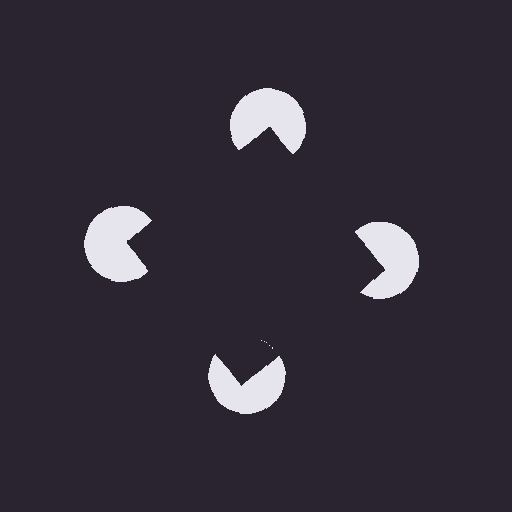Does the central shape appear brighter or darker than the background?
It typically appears slightly darker than the background, even though no actual brightness change is drawn.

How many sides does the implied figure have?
4 sides.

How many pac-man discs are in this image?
There are 4 — one at each vertex of the illusory square.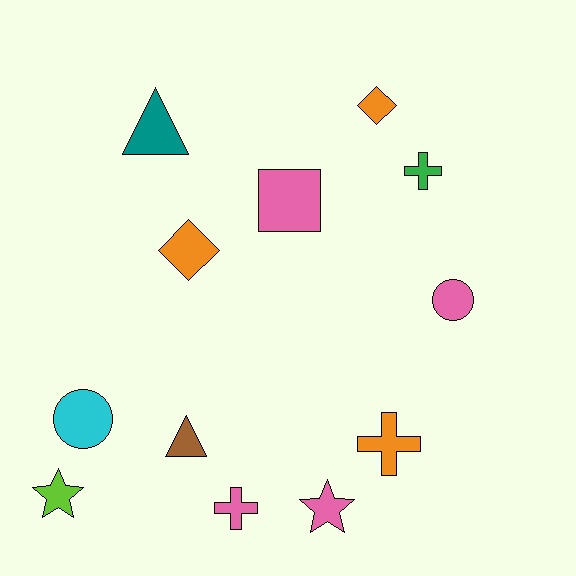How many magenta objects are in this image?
There are no magenta objects.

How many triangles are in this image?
There are 2 triangles.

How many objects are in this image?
There are 12 objects.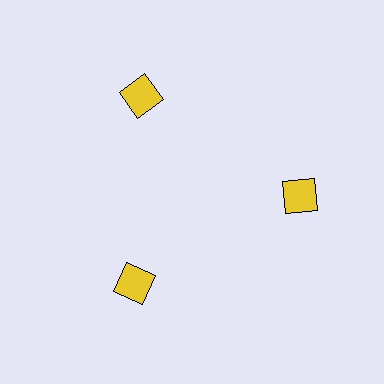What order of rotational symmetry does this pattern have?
This pattern has 3-fold rotational symmetry.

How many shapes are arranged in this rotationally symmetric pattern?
There are 3 shapes, arranged in 3 groups of 1.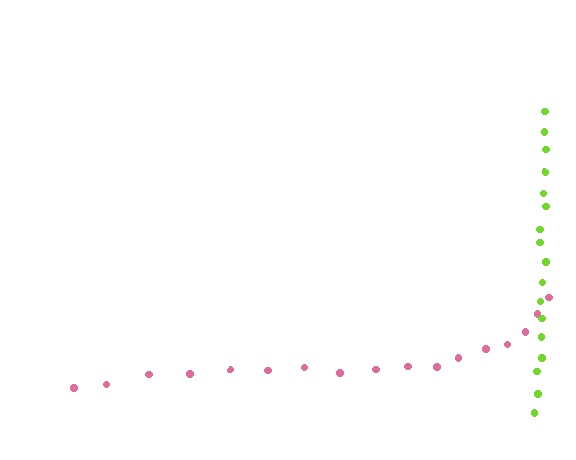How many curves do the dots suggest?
There are 2 distinct paths.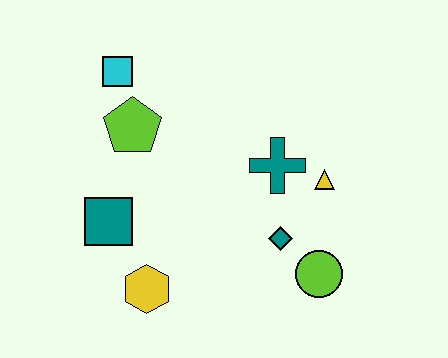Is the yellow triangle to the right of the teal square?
Yes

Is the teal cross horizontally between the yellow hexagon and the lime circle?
Yes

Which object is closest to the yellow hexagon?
The teal square is closest to the yellow hexagon.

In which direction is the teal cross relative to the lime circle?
The teal cross is above the lime circle.